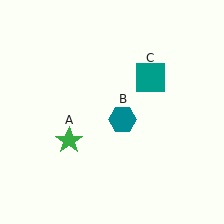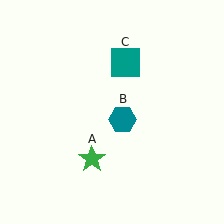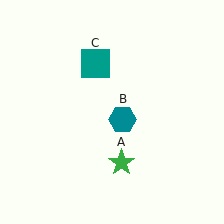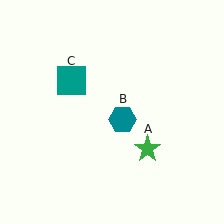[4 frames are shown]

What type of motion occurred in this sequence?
The green star (object A), teal square (object C) rotated counterclockwise around the center of the scene.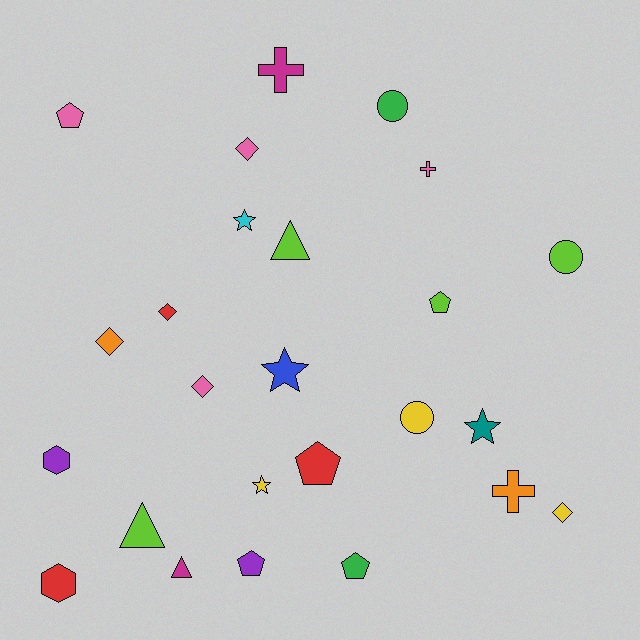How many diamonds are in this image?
There are 5 diamonds.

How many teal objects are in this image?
There is 1 teal object.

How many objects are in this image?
There are 25 objects.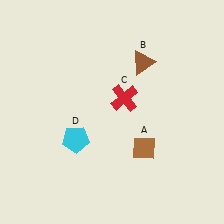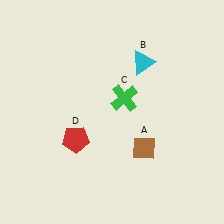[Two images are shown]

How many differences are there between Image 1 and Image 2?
There are 3 differences between the two images.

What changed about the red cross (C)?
In Image 1, C is red. In Image 2, it changed to green.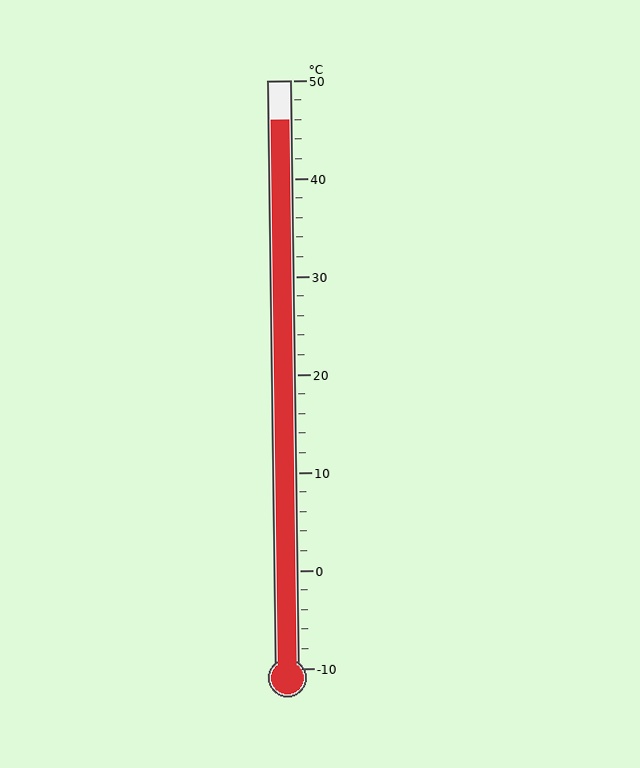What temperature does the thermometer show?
The thermometer shows approximately 46°C.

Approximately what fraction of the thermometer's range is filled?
The thermometer is filled to approximately 95% of its range.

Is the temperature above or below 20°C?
The temperature is above 20°C.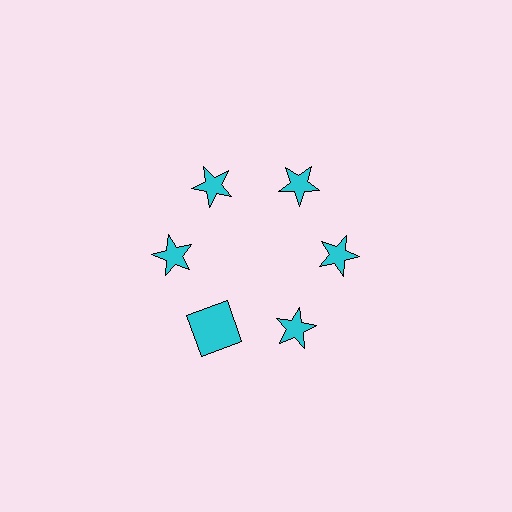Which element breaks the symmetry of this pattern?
The cyan square at roughly the 7 o'clock position breaks the symmetry. All other shapes are cyan stars.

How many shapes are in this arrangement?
There are 6 shapes arranged in a ring pattern.